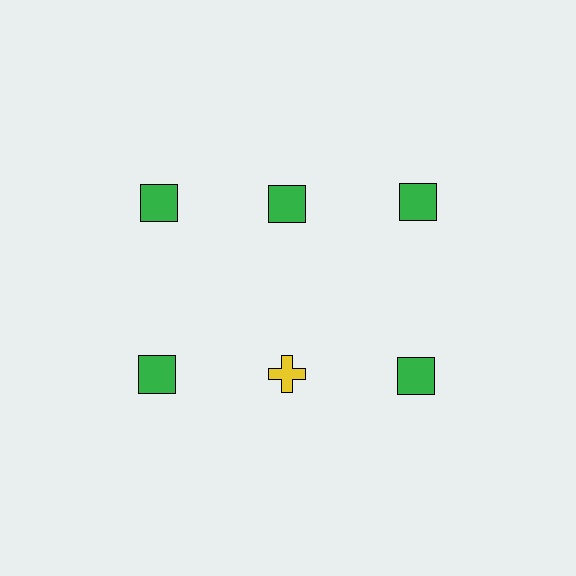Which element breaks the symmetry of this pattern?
The yellow cross in the second row, second from left column breaks the symmetry. All other shapes are green squares.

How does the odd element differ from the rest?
It differs in both color (yellow instead of green) and shape (cross instead of square).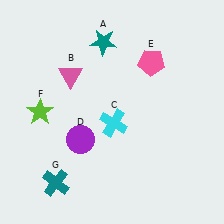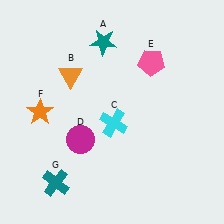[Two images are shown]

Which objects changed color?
B changed from pink to orange. D changed from purple to magenta. F changed from lime to orange.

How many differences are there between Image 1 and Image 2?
There are 3 differences between the two images.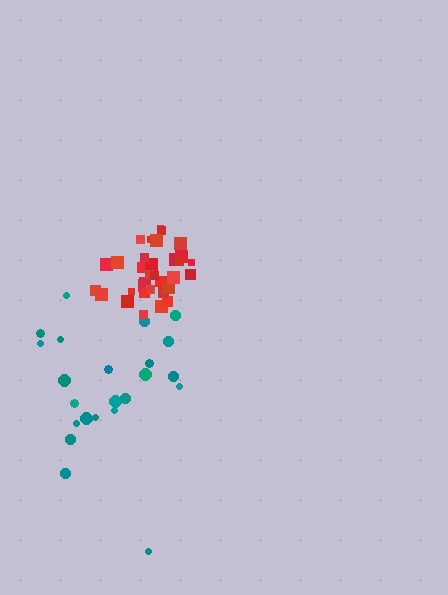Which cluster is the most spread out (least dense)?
Teal.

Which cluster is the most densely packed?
Red.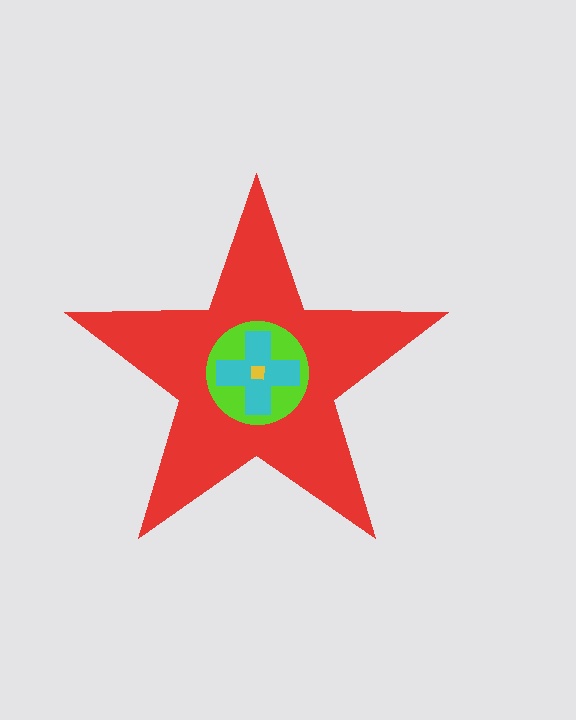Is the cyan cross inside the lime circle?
Yes.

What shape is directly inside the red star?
The lime circle.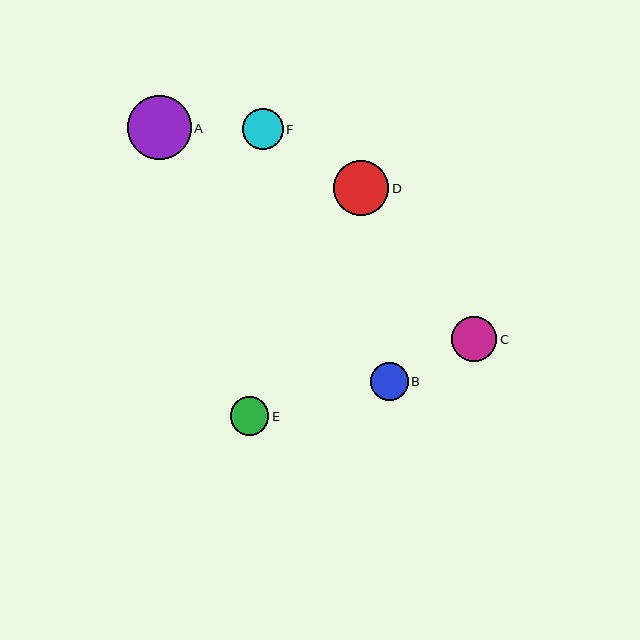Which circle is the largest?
Circle A is the largest with a size of approximately 64 pixels.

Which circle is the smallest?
Circle B is the smallest with a size of approximately 38 pixels.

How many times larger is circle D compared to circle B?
Circle D is approximately 1.5 times the size of circle B.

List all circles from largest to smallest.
From largest to smallest: A, D, C, F, E, B.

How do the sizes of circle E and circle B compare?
Circle E and circle B are approximately the same size.